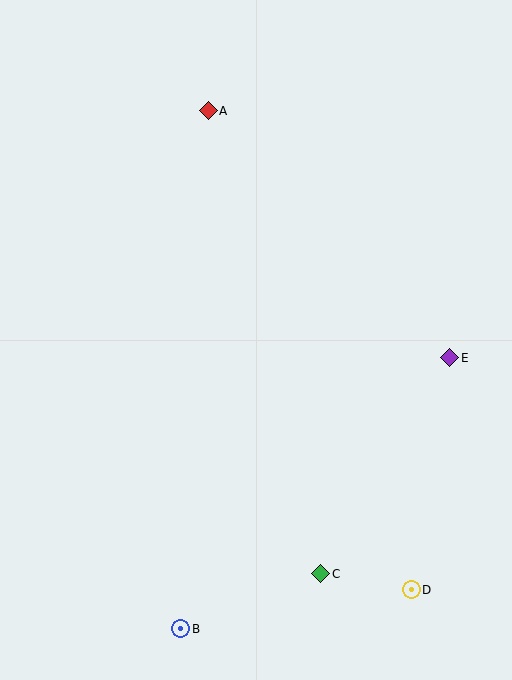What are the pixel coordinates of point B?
Point B is at (181, 629).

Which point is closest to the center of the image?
Point E at (450, 358) is closest to the center.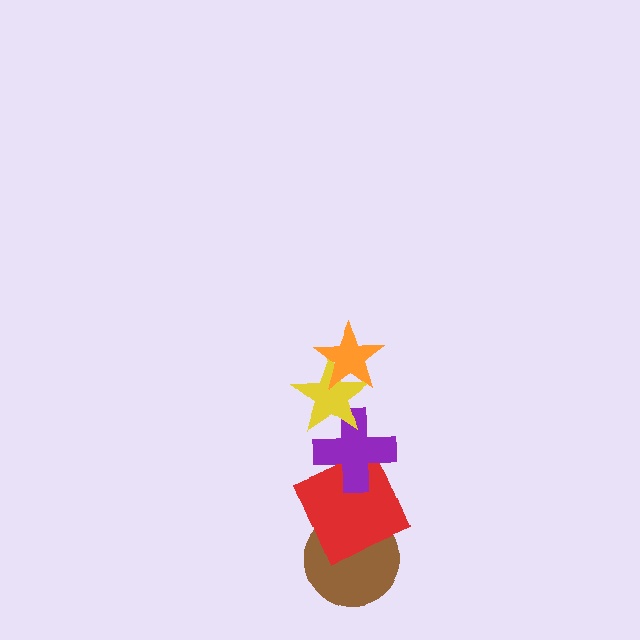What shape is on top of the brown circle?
The red square is on top of the brown circle.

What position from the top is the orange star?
The orange star is 1st from the top.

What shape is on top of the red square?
The purple cross is on top of the red square.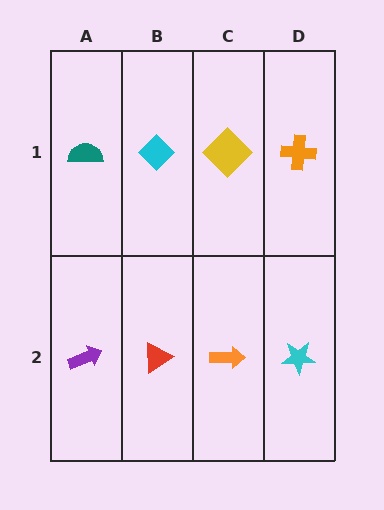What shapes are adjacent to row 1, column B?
A red triangle (row 2, column B), a teal semicircle (row 1, column A), a yellow diamond (row 1, column C).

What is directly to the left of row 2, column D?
An orange arrow.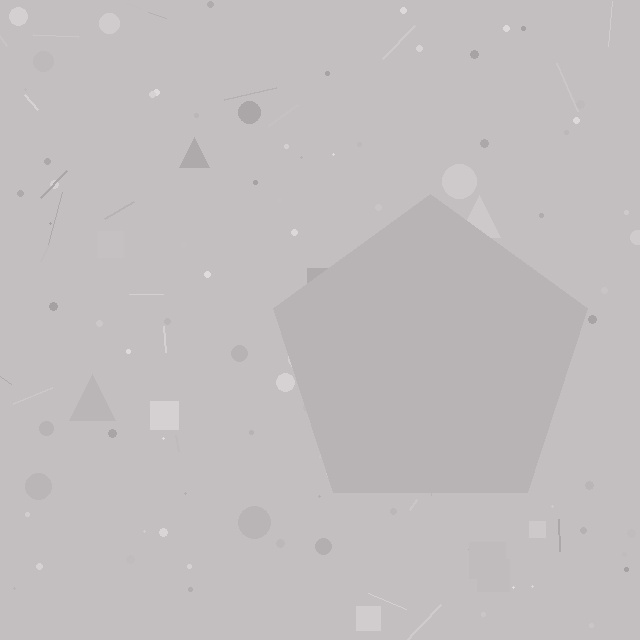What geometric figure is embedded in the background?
A pentagon is embedded in the background.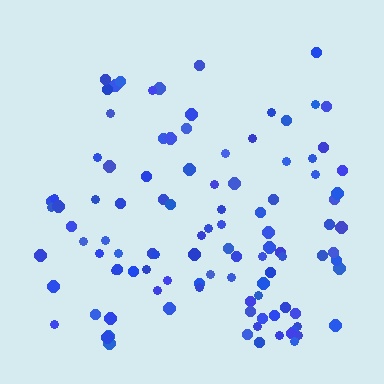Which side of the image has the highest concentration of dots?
The bottom.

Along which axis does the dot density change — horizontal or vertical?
Vertical.